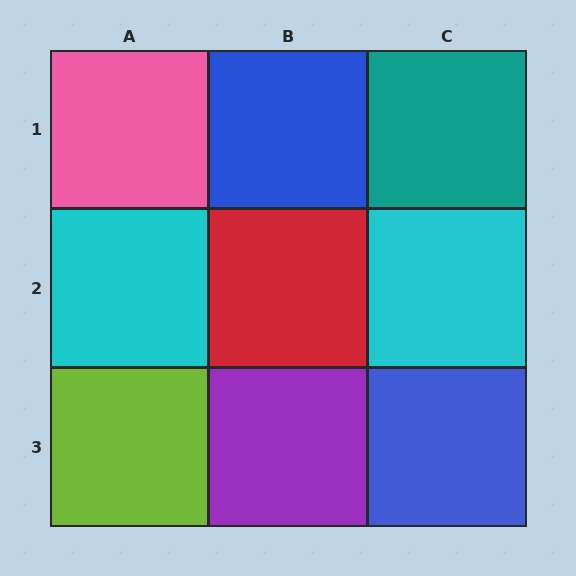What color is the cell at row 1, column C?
Teal.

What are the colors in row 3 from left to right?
Lime, purple, blue.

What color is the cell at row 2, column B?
Red.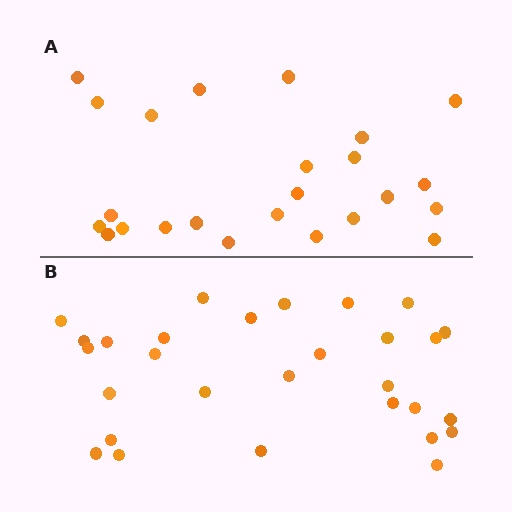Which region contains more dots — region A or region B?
Region B (the bottom region) has more dots.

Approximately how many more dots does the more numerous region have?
Region B has about 5 more dots than region A.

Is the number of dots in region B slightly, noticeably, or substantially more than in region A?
Region B has only slightly more — the two regions are fairly close. The ratio is roughly 1.2 to 1.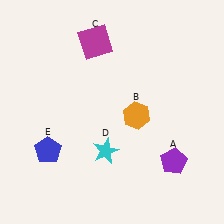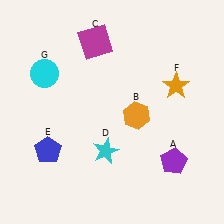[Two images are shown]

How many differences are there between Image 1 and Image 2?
There are 2 differences between the two images.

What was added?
An orange star (F), a cyan circle (G) were added in Image 2.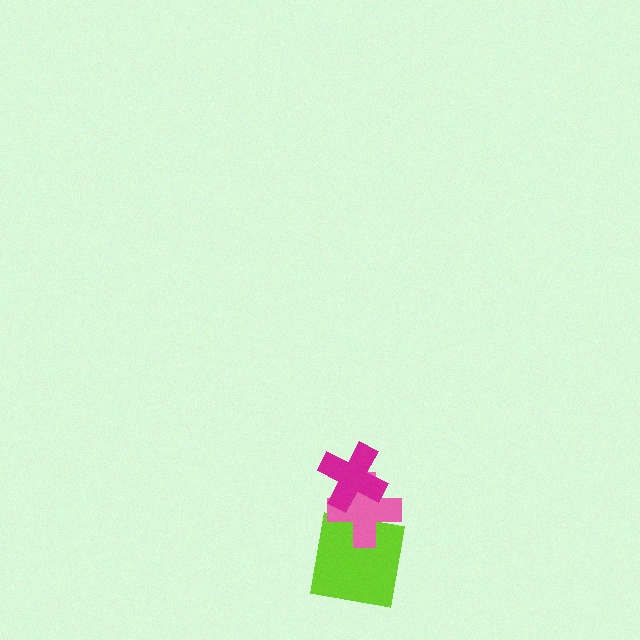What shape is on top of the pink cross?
The magenta cross is on top of the pink cross.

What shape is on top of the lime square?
The pink cross is on top of the lime square.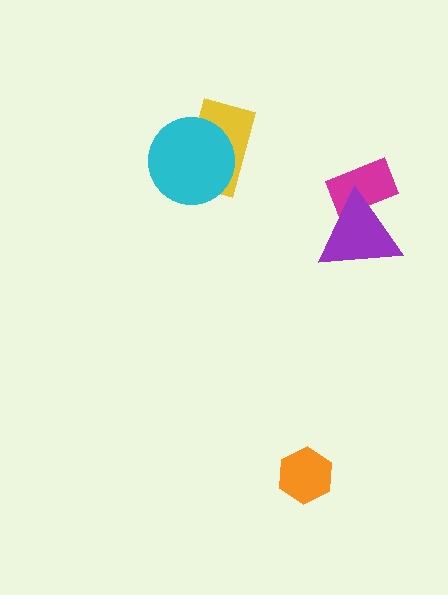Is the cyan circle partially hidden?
No, no other shape covers it.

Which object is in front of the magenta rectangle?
The purple triangle is in front of the magenta rectangle.